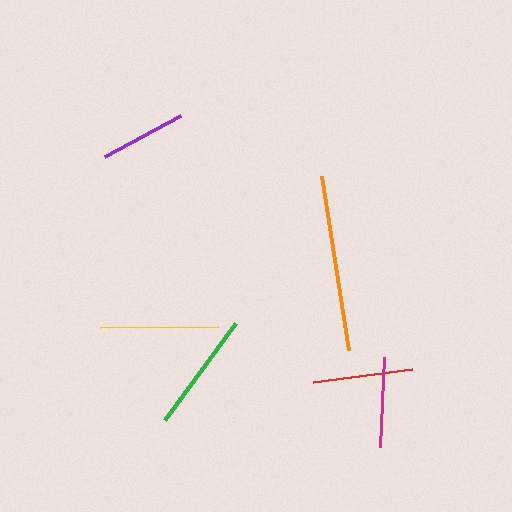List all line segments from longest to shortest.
From longest to shortest: orange, green, yellow, red, magenta, purple.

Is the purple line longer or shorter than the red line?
The red line is longer than the purple line.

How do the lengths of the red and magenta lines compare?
The red and magenta lines are approximately the same length.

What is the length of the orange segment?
The orange segment is approximately 177 pixels long.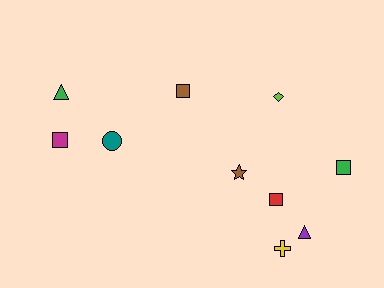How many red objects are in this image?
There is 1 red object.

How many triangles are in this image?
There are 2 triangles.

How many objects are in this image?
There are 10 objects.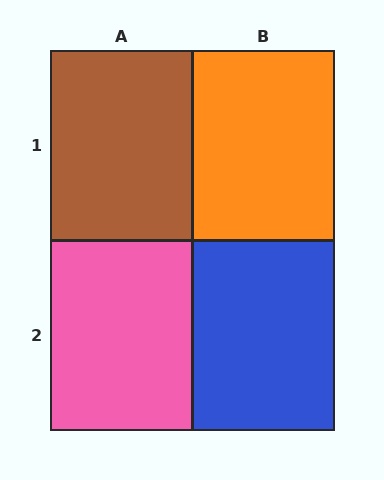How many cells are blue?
1 cell is blue.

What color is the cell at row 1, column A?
Brown.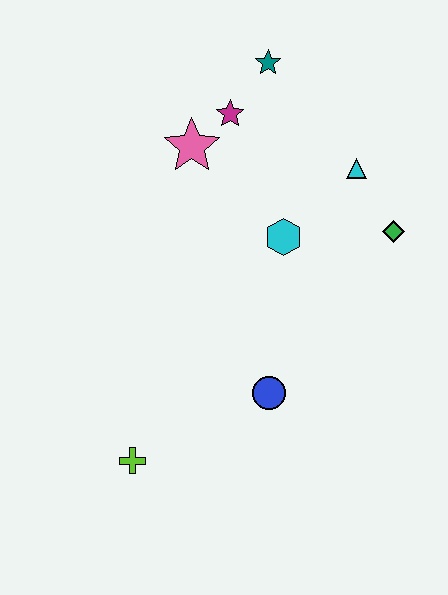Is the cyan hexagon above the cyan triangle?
No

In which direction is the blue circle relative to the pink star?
The blue circle is below the pink star.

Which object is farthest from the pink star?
The lime cross is farthest from the pink star.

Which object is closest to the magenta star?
The pink star is closest to the magenta star.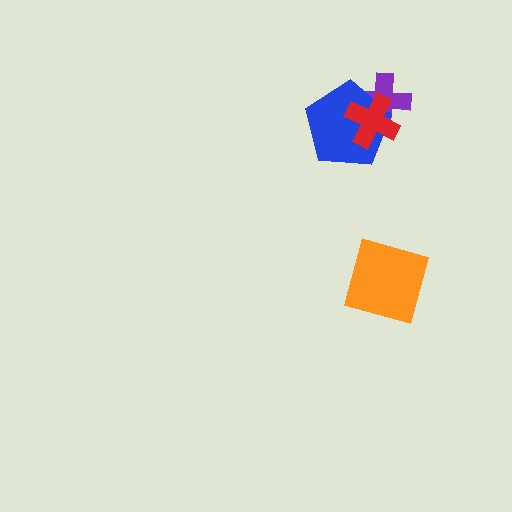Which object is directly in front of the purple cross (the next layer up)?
The blue pentagon is directly in front of the purple cross.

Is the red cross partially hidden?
No, no other shape covers it.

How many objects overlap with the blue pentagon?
2 objects overlap with the blue pentagon.